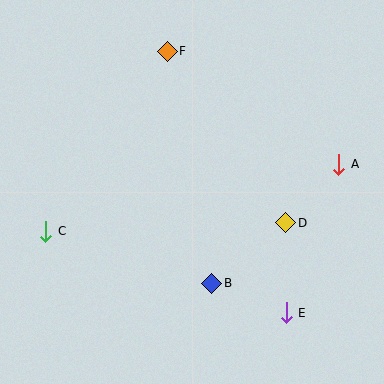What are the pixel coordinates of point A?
Point A is at (339, 164).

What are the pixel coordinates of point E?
Point E is at (286, 313).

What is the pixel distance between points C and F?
The distance between C and F is 217 pixels.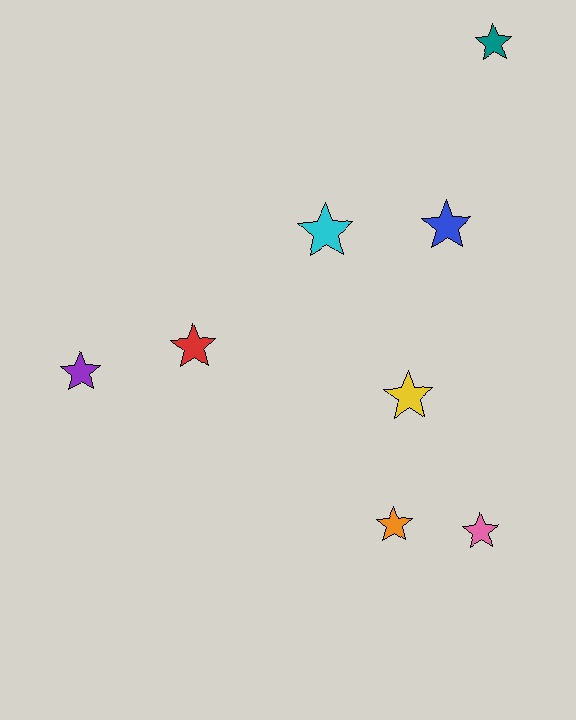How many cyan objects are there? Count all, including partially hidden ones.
There is 1 cyan object.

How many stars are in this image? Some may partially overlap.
There are 8 stars.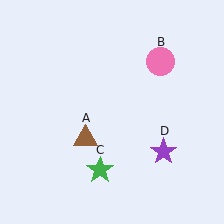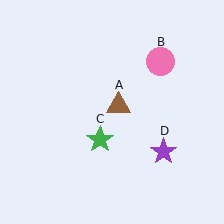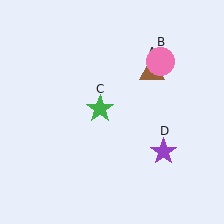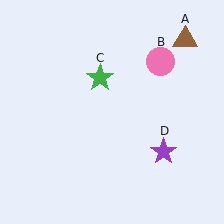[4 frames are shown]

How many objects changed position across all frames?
2 objects changed position: brown triangle (object A), green star (object C).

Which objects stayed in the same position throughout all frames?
Pink circle (object B) and purple star (object D) remained stationary.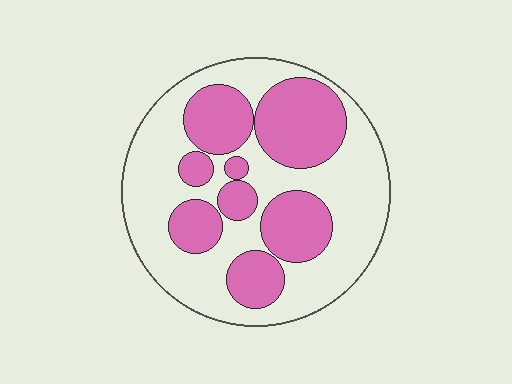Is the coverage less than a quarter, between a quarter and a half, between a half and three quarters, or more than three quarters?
Between a quarter and a half.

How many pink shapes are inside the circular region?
8.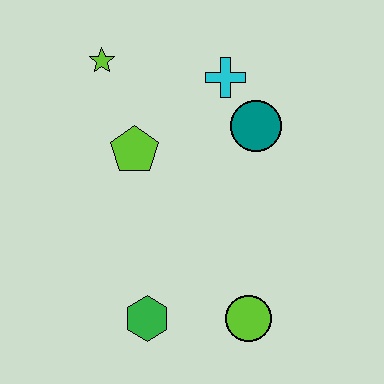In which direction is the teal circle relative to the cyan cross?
The teal circle is below the cyan cross.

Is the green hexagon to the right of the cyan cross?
No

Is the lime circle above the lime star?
No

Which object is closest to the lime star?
The lime pentagon is closest to the lime star.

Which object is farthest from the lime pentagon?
The lime circle is farthest from the lime pentagon.